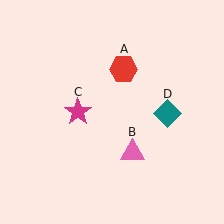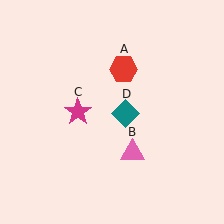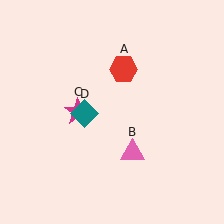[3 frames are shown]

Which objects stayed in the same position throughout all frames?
Red hexagon (object A) and pink triangle (object B) and magenta star (object C) remained stationary.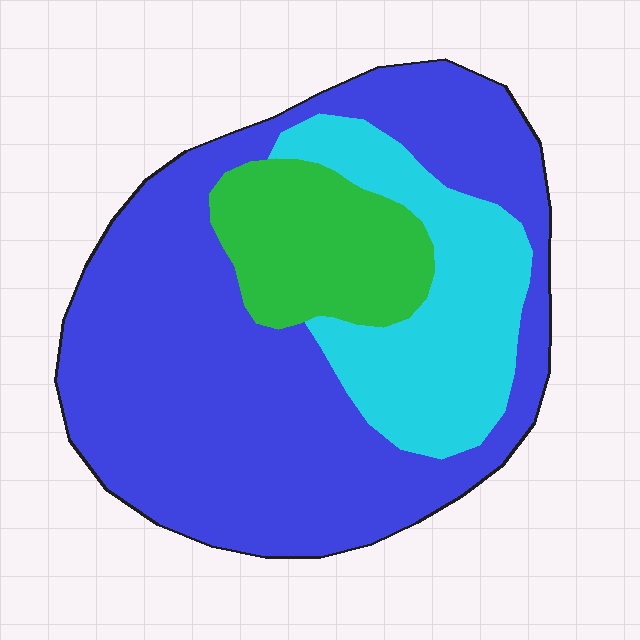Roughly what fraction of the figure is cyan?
Cyan takes up about one fifth (1/5) of the figure.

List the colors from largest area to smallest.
From largest to smallest: blue, cyan, green.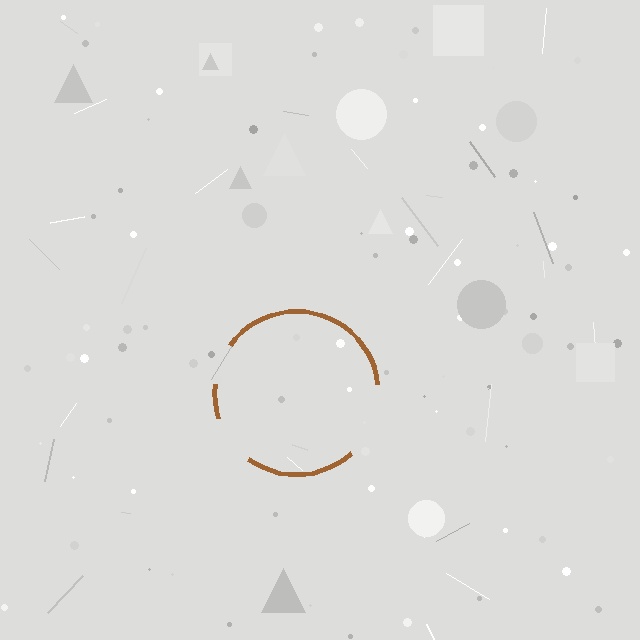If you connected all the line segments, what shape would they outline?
They would outline a circle.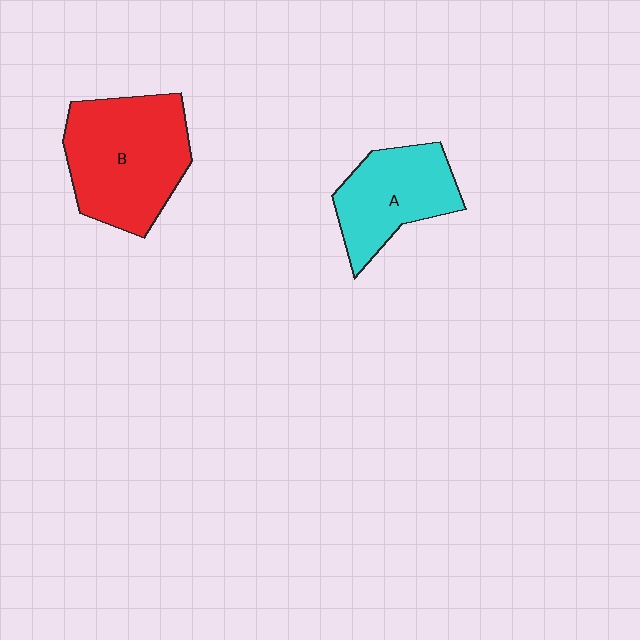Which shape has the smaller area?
Shape A (cyan).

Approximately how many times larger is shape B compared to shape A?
Approximately 1.4 times.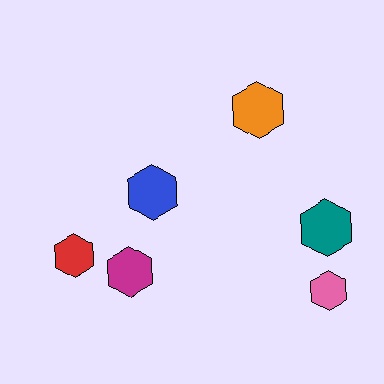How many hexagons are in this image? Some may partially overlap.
There are 6 hexagons.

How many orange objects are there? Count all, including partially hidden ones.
There is 1 orange object.